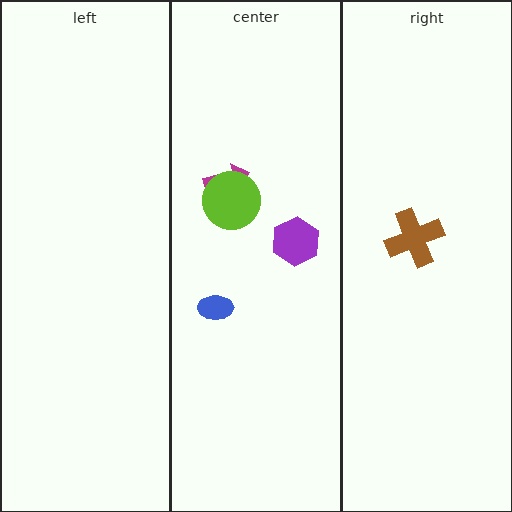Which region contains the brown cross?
The right region.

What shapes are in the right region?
The brown cross.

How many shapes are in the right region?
1.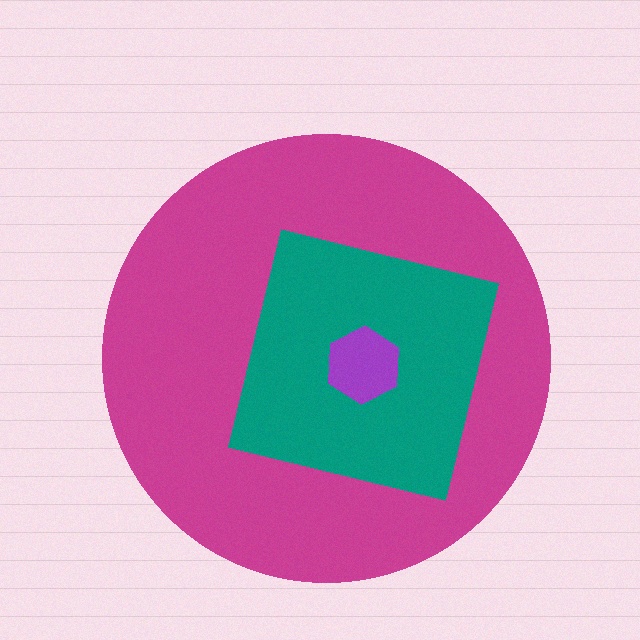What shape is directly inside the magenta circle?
The teal square.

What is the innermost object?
The purple hexagon.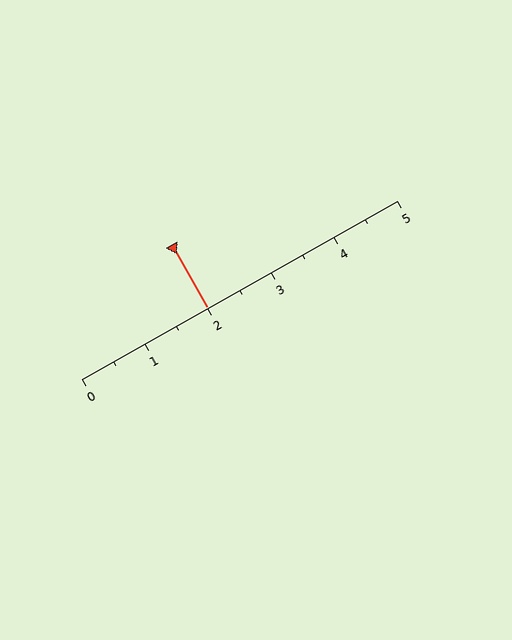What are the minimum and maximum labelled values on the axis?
The axis runs from 0 to 5.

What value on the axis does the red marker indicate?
The marker indicates approximately 2.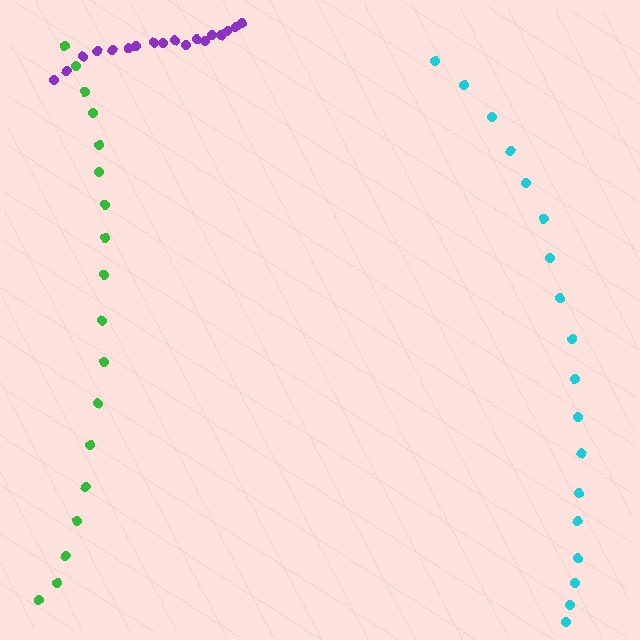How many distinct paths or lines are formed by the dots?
There are 3 distinct paths.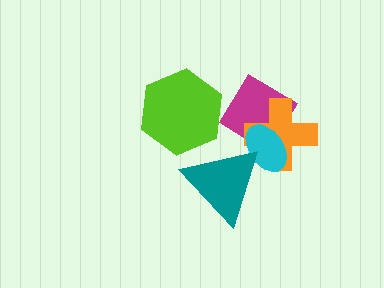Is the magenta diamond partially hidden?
Yes, it is partially covered by another shape.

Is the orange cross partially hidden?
Yes, it is partially covered by another shape.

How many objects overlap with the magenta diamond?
3 objects overlap with the magenta diamond.